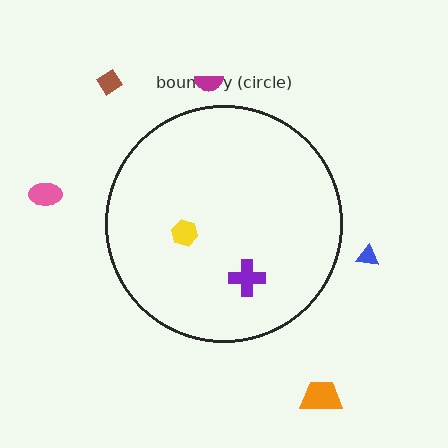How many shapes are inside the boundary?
2 inside, 5 outside.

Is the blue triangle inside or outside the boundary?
Outside.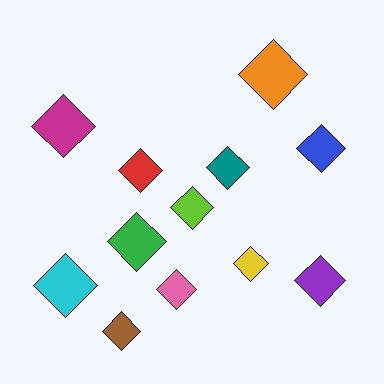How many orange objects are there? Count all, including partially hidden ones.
There is 1 orange object.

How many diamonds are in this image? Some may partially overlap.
There are 12 diamonds.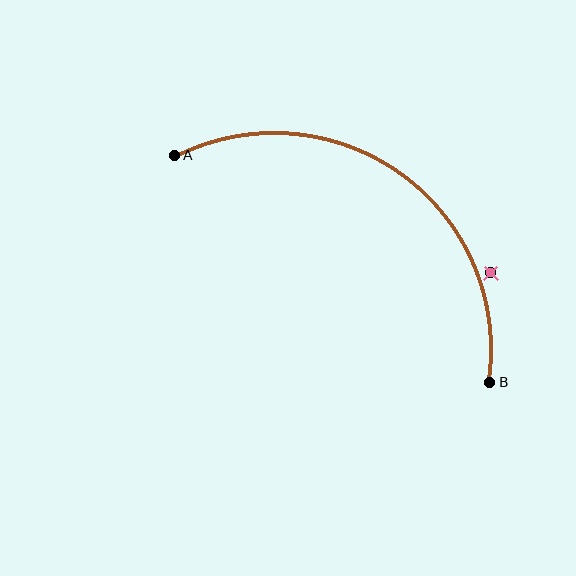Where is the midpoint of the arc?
The arc midpoint is the point on the curve farthest from the straight line joining A and B. It sits above and to the right of that line.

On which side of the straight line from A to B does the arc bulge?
The arc bulges above and to the right of the straight line connecting A and B.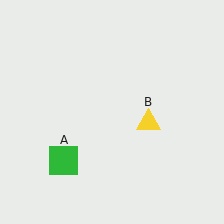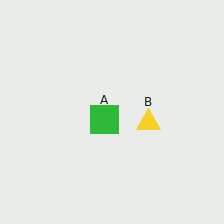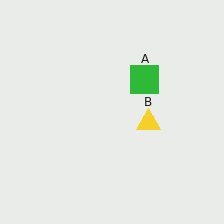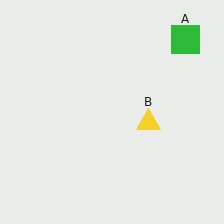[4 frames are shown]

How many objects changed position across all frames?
1 object changed position: green square (object A).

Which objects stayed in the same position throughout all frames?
Yellow triangle (object B) remained stationary.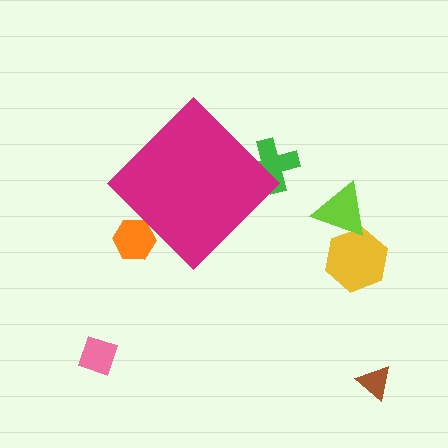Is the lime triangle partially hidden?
No, the lime triangle is fully visible.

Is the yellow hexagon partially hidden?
No, the yellow hexagon is fully visible.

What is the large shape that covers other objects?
A magenta diamond.